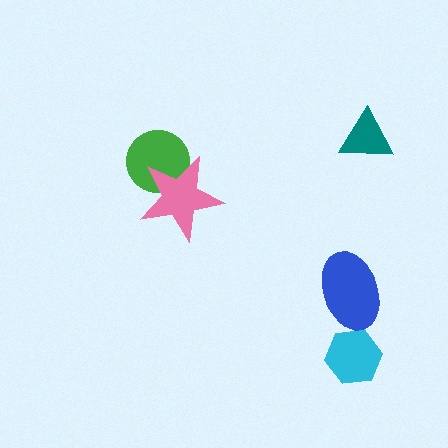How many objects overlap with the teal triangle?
0 objects overlap with the teal triangle.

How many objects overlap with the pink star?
1 object overlaps with the pink star.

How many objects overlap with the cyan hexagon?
0 objects overlap with the cyan hexagon.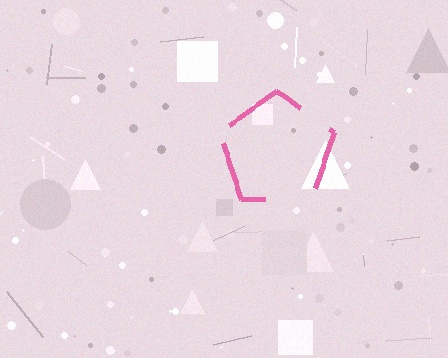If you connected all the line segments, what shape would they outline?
They would outline a pentagon.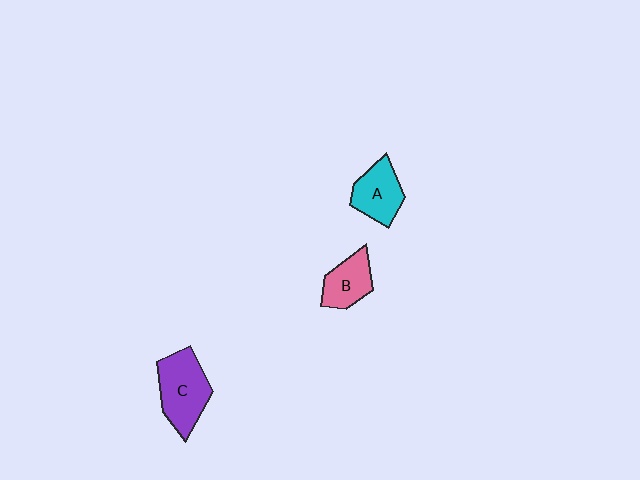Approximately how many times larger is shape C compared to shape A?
Approximately 1.4 times.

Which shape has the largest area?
Shape C (purple).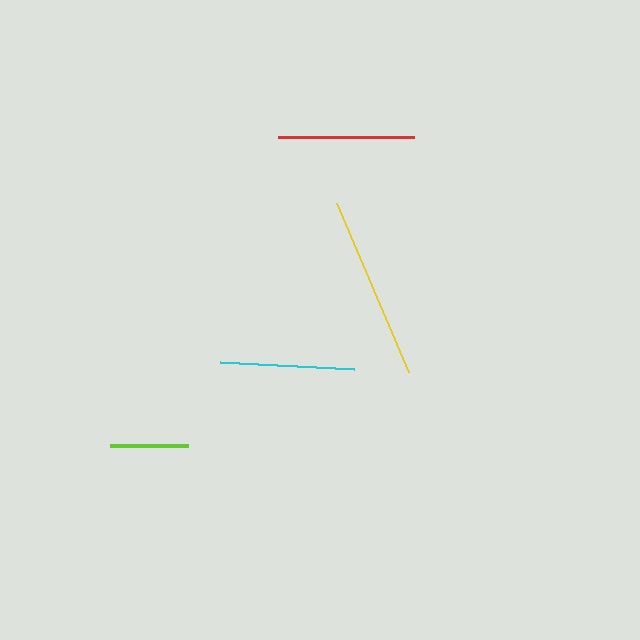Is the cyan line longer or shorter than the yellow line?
The yellow line is longer than the cyan line.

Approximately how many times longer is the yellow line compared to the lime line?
The yellow line is approximately 2.4 times the length of the lime line.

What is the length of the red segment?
The red segment is approximately 136 pixels long.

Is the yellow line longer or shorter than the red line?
The yellow line is longer than the red line.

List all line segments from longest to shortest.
From longest to shortest: yellow, red, cyan, lime.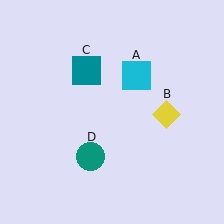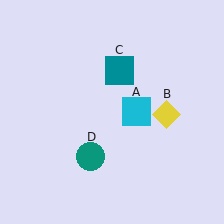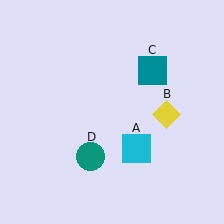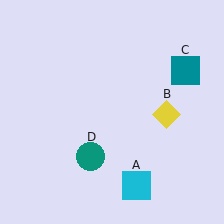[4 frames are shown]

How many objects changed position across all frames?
2 objects changed position: cyan square (object A), teal square (object C).